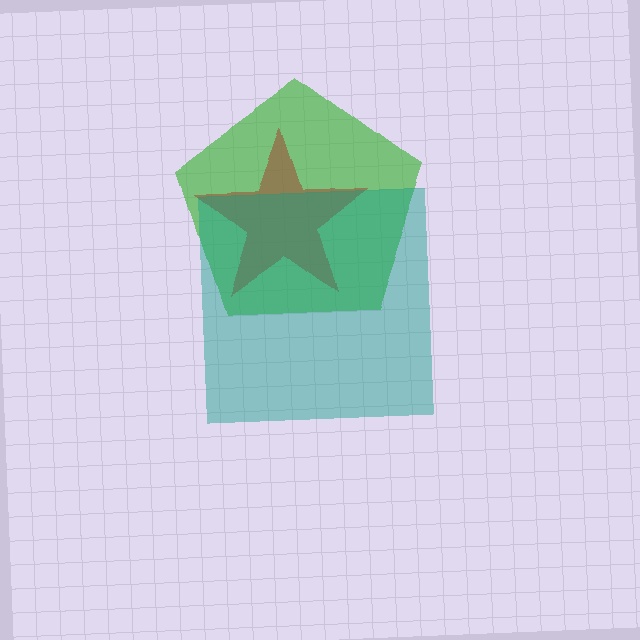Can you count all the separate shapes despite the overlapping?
Yes, there are 3 separate shapes.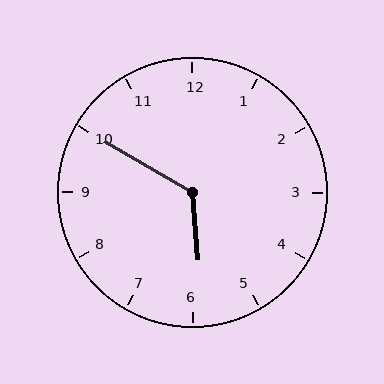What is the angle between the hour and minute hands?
Approximately 125 degrees.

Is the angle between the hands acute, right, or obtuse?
It is obtuse.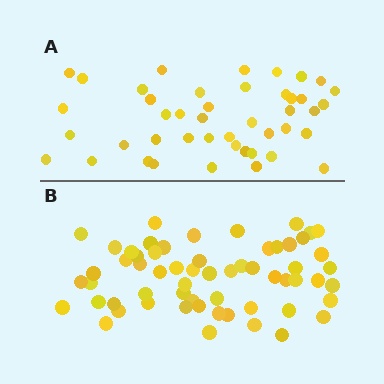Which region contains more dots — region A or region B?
Region B (the bottom region) has more dots.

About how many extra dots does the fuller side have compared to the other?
Region B has approximately 15 more dots than region A.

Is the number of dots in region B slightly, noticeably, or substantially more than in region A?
Region B has noticeably more, but not dramatically so. The ratio is roughly 1.4 to 1.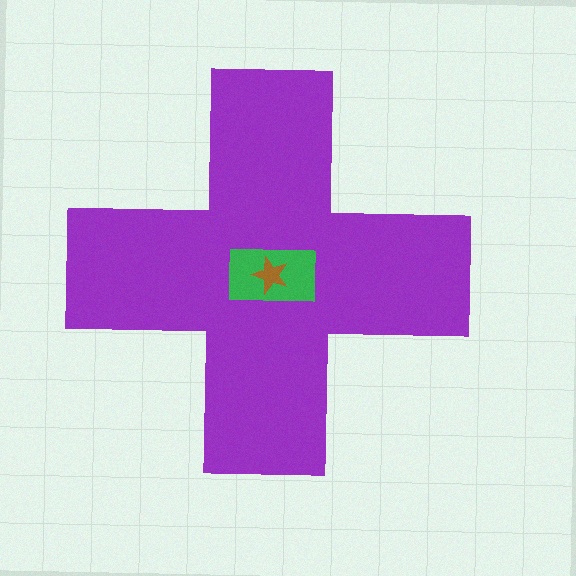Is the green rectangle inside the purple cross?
Yes.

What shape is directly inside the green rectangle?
The brown star.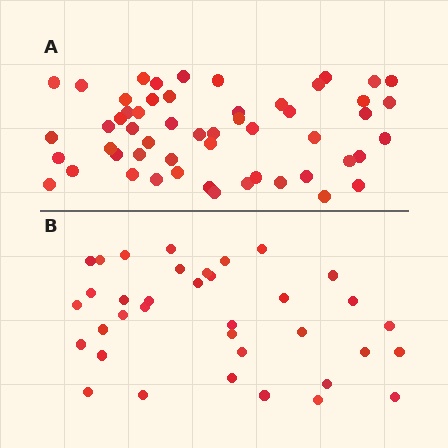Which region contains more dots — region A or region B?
Region A (the top region) has more dots.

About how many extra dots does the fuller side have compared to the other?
Region A has approximately 20 more dots than region B.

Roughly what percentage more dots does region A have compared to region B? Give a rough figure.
About 50% more.